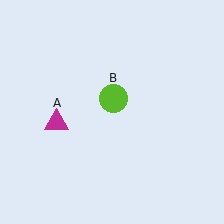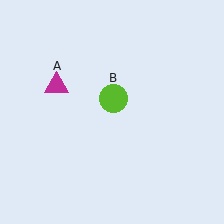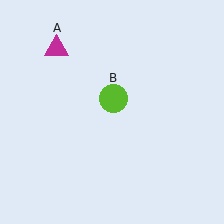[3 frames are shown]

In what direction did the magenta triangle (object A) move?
The magenta triangle (object A) moved up.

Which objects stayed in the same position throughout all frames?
Lime circle (object B) remained stationary.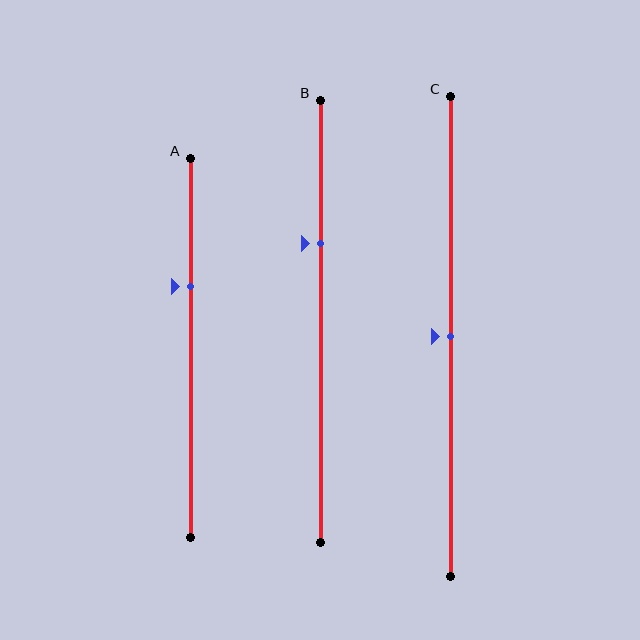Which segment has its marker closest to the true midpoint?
Segment C has its marker closest to the true midpoint.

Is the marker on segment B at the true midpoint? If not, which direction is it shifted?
No, the marker on segment B is shifted upward by about 18% of the segment length.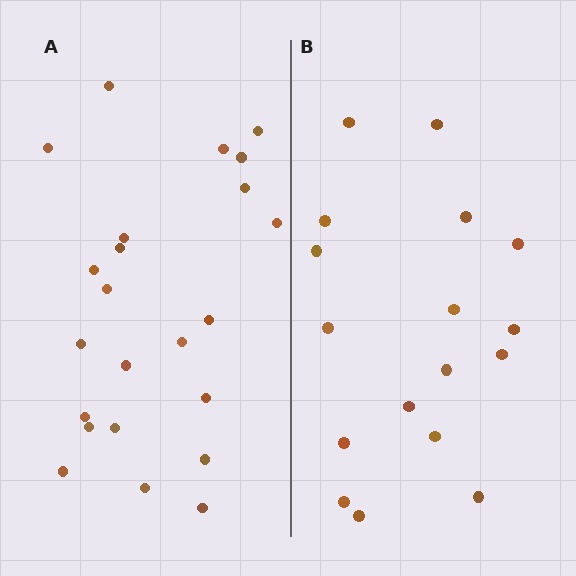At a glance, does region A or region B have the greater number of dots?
Region A (the left region) has more dots.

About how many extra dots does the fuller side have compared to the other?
Region A has about 6 more dots than region B.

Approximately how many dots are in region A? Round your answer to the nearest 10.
About 20 dots. (The exact count is 23, which rounds to 20.)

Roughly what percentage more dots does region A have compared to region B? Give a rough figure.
About 35% more.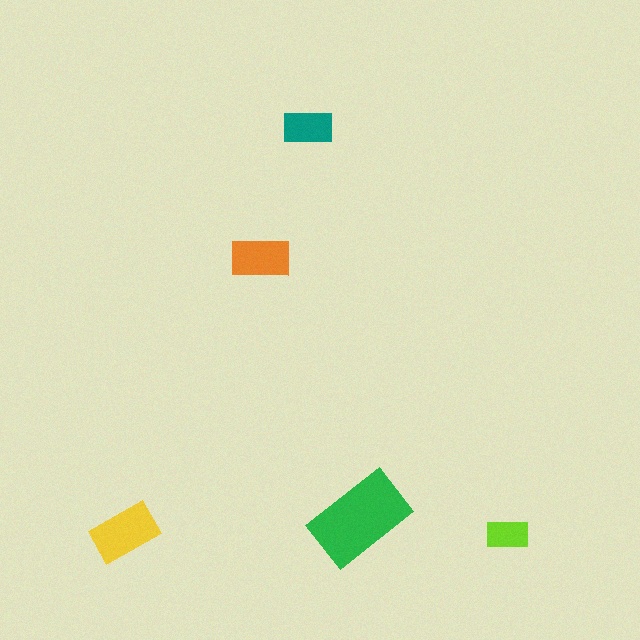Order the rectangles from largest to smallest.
the green one, the yellow one, the orange one, the teal one, the lime one.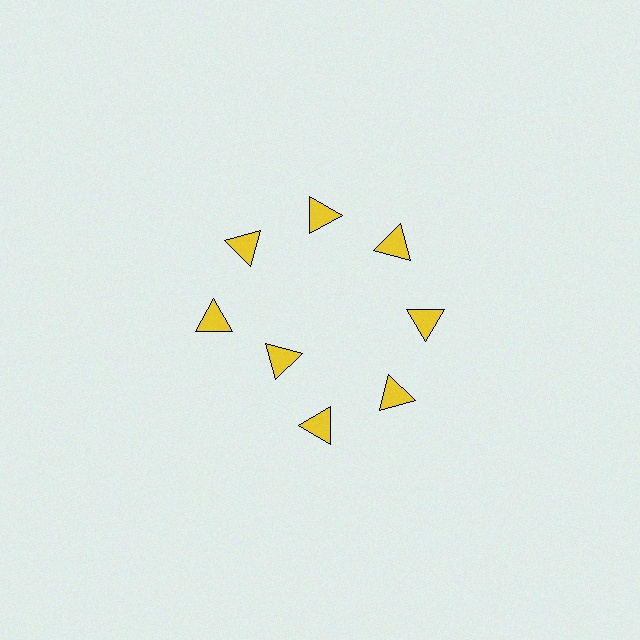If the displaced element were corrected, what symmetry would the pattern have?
It would have 8-fold rotational symmetry — the pattern would map onto itself every 45 degrees.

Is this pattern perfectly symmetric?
No. The 8 yellow triangles are arranged in a ring, but one element near the 8 o'clock position is pulled inward toward the center, breaking the 8-fold rotational symmetry.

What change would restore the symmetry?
The symmetry would be restored by moving it outward, back onto the ring so that all 8 triangles sit at equal angles and equal distance from the center.